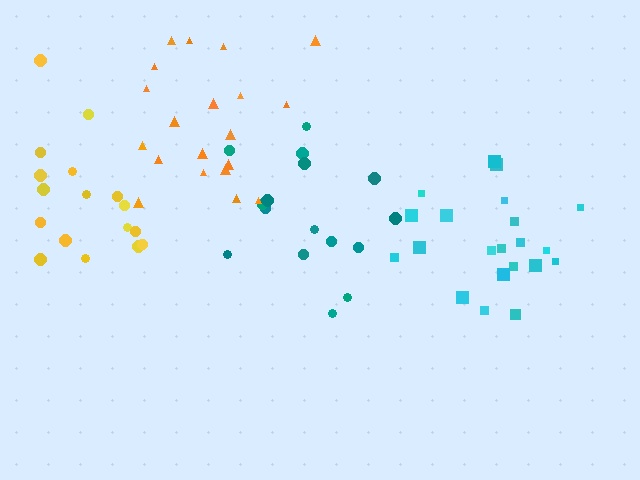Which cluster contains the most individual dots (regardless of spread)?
Cyan (21).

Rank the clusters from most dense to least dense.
cyan, teal, yellow, orange.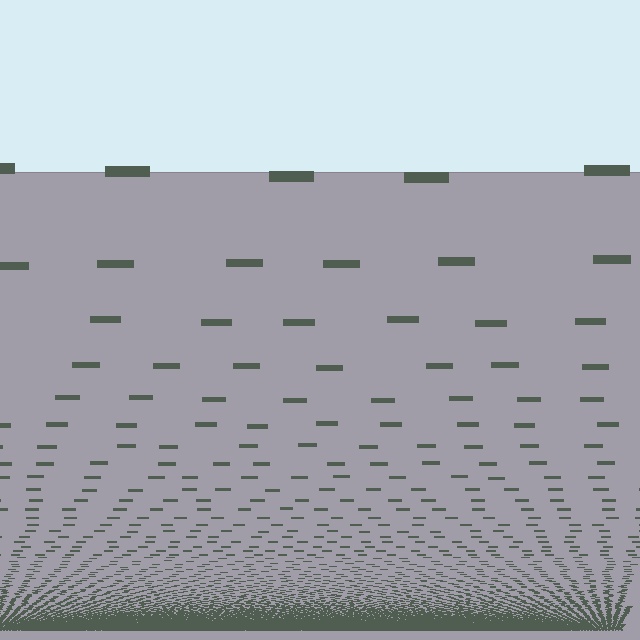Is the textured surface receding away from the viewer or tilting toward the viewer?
The surface appears to tilt toward the viewer. Texture elements get larger and sparser toward the top.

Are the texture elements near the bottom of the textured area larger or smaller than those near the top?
Smaller. The gradient is inverted — elements near the bottom are smaller and denser.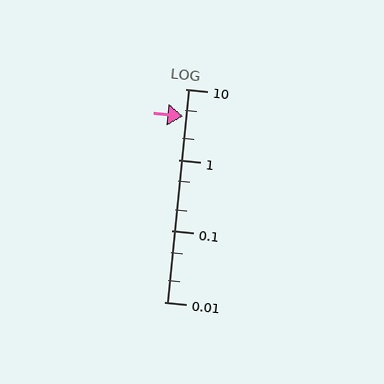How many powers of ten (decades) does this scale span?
The scale spans 3 decades, from 0.01 to 10.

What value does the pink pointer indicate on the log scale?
The pointer indicates approximately 4.1.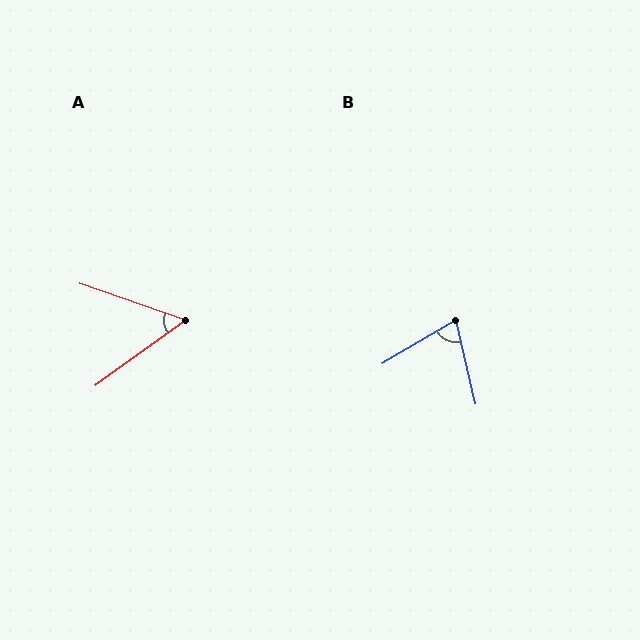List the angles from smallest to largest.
A (55°), B (72°).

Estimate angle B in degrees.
Approximately 72 degrees.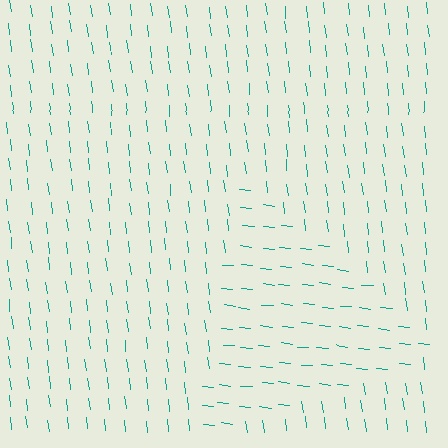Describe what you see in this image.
The image is filled with small teal line segments. A triangle region in the image has lines oriented differently from the surrounding lines, creating a visible texture boundary.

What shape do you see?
I see a triangle.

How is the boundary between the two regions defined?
The boundary is defined purely by a change in line orientation (approximately 76 degrees difference). All lines are the same color and thickness.